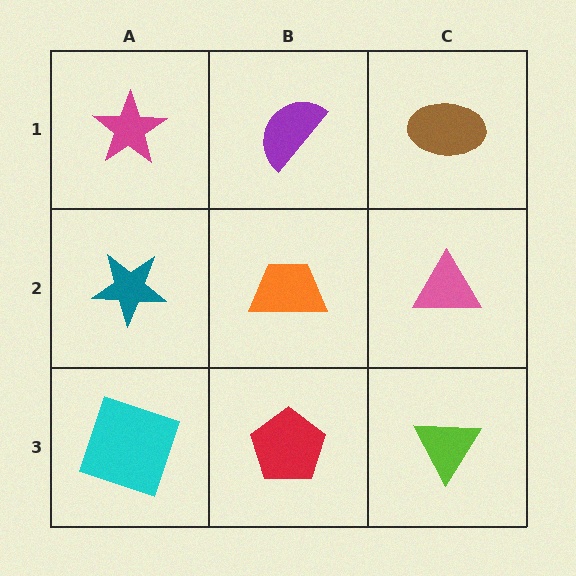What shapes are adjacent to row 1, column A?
A teal star (row 2, column A), a purple semicircle (row 1, column B).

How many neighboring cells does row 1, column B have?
3.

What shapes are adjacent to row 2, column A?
A magenta star (row 1, column A), a cyan square (row 3, column A), an orange trapezoid (row 2, column B).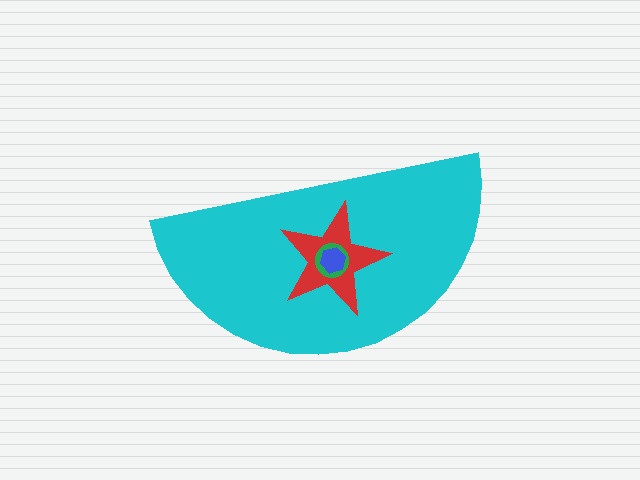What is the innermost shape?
The blue hexagon.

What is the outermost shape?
The cyan semicircle.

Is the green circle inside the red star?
Yes.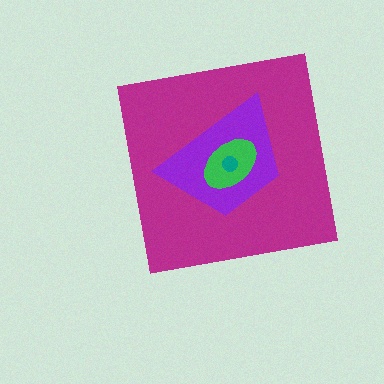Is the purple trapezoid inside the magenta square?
Yes.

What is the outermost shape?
The magenta square.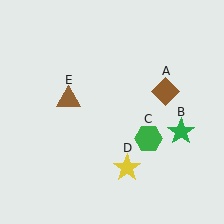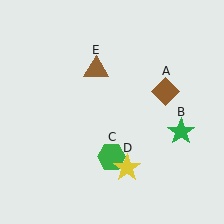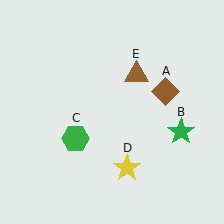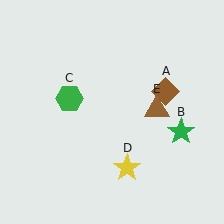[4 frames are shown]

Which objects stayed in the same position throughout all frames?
Brown diamond (object A) and green star (object B) and yellow star (object D) remained stationary.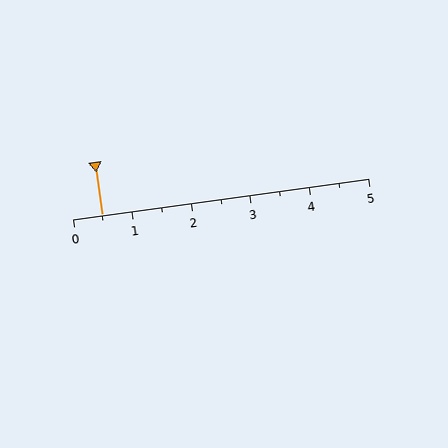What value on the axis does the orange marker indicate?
The marker indicates approximately 0.5.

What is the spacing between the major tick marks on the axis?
The major ticks are spaced 1 apart.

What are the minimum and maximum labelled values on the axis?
The axis runs from 0 to 5.